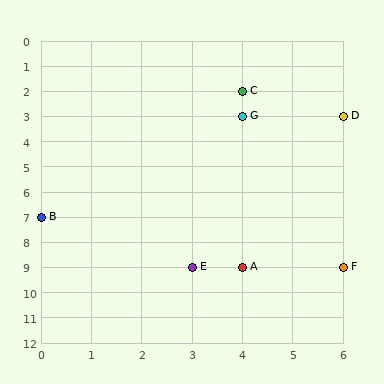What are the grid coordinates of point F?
Point F is at grid coordinates (6, 9).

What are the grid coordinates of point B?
Point B is at grid coordinates (0, 7).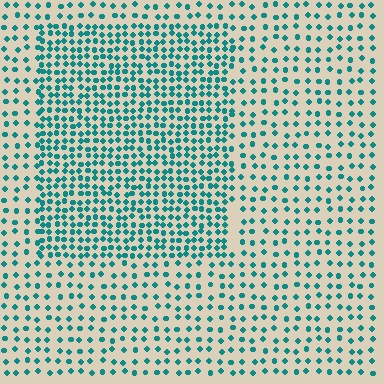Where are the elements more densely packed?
The elements are more densely packed inside the rectangle boundary.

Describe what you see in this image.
The image contains small teal elements arranged at two different densities. A rectangle-shaped region is visible where the elements are more densely packed than the surrounding area.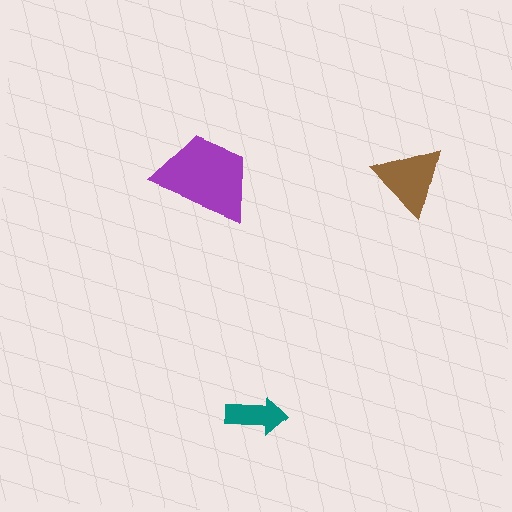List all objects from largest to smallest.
The purple trapezoid, the brown triangle, the teal arrow.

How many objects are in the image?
There are 3 objects in the image.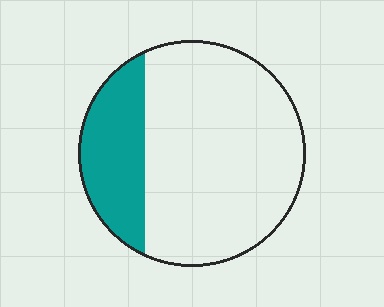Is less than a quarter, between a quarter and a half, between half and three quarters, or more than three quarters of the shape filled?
Less than a quarter.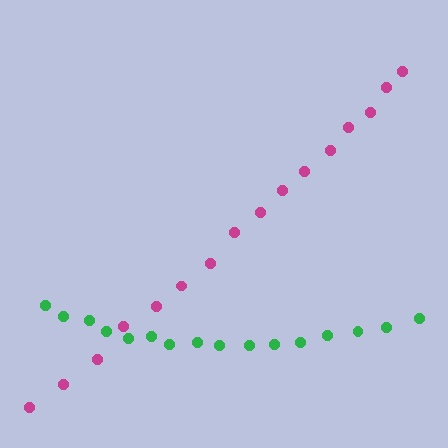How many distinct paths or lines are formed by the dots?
There are 2 distinct paths.